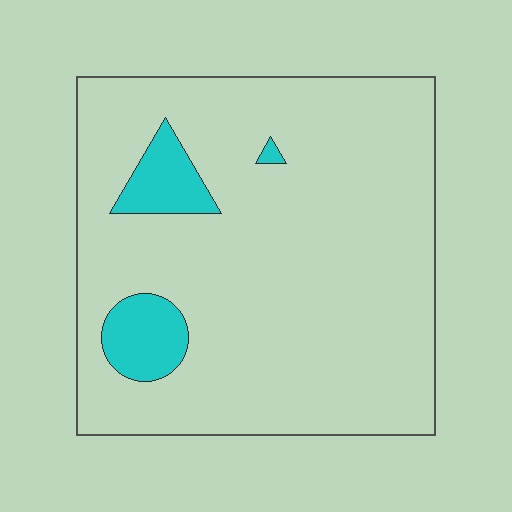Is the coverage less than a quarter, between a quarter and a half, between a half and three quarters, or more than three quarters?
Less than a quarter.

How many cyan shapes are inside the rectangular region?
3.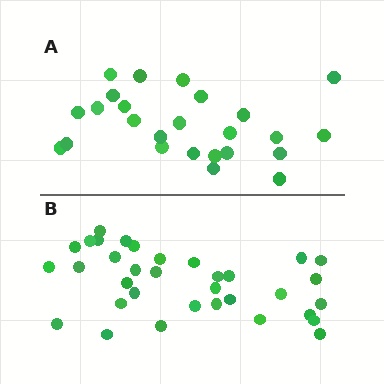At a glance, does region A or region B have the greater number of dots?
Region B (the bottom region) has more dots.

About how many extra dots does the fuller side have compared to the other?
Region B has roughly 8 or so more dots than region A.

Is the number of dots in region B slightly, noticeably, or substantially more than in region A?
Region B has noticeably more, but not dramatically so. The ratio is roughly 1.4 to 1.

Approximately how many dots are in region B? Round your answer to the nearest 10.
About 30 dots. (The exact count is 34, which rounds to 30.)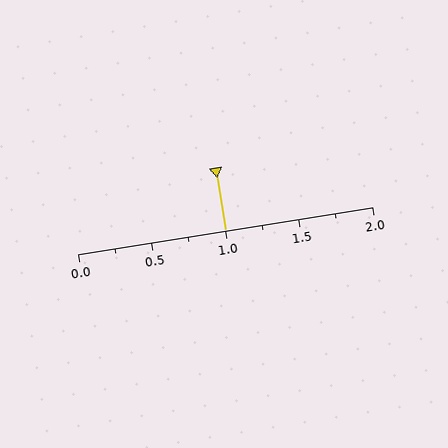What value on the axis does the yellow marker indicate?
The marker indicates approximately 1.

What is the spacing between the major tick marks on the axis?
The major ticks are spaced 0.5 apart.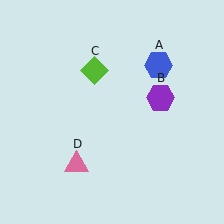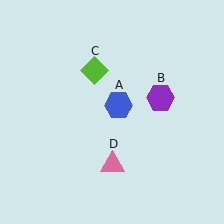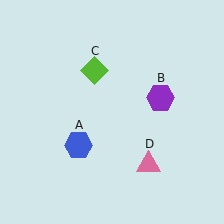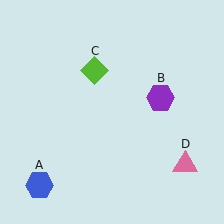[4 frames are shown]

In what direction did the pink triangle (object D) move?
The pink triangle (object D) moved right.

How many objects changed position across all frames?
2 objects changed position: blue hexagon (object A), pink triangle (object D).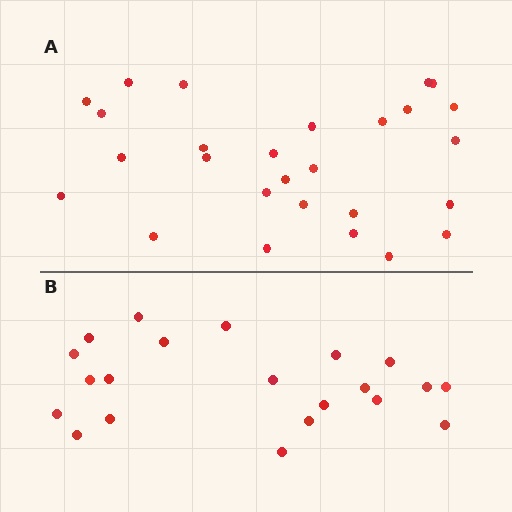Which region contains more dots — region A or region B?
Region A (the top region) has more dots.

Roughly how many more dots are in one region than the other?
Region A has about 6 more dots than region B.